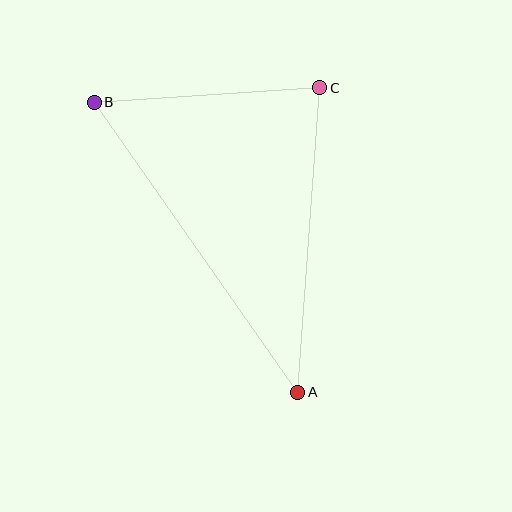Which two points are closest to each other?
Points B and C are closest to each other.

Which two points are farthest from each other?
Points A and B are farthest from each other.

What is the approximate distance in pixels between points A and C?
The distance between A and C is approximately 305 pixels.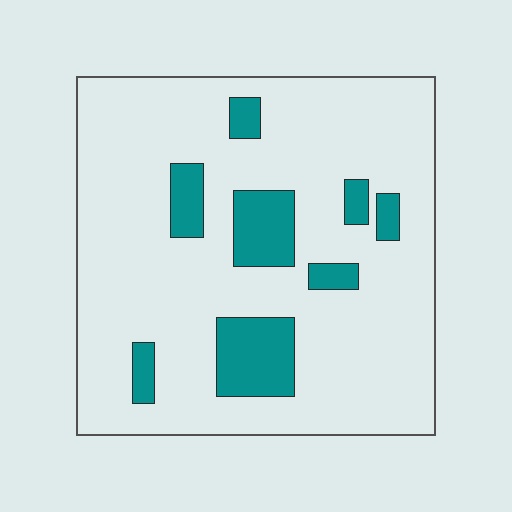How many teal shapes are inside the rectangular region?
8.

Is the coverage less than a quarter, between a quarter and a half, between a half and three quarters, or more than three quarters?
Less than a quarter.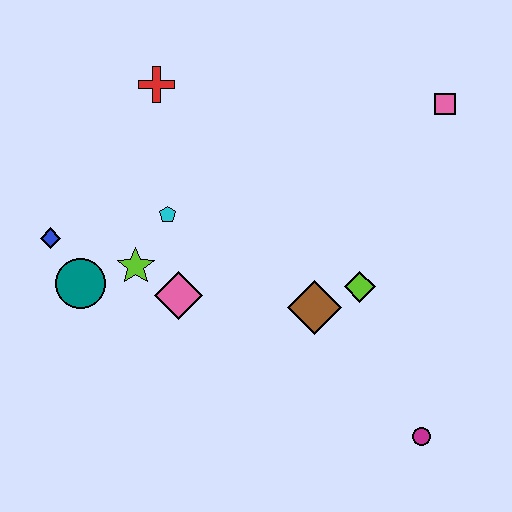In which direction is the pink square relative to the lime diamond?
The pink square is above the lime diamond.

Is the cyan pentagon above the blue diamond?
Yes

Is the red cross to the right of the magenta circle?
No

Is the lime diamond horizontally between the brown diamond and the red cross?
No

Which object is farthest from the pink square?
The blue diamond is farthest from the pink square.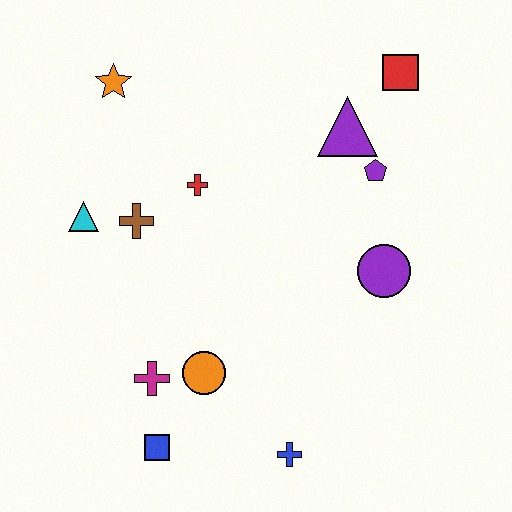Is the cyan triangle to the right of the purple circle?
No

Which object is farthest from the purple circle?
The orange star is farthest from the purple circle.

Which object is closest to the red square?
The purple triangle is closest to the red square.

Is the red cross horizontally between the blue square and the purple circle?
Yes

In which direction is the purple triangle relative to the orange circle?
The purple triangle is above the orange circle.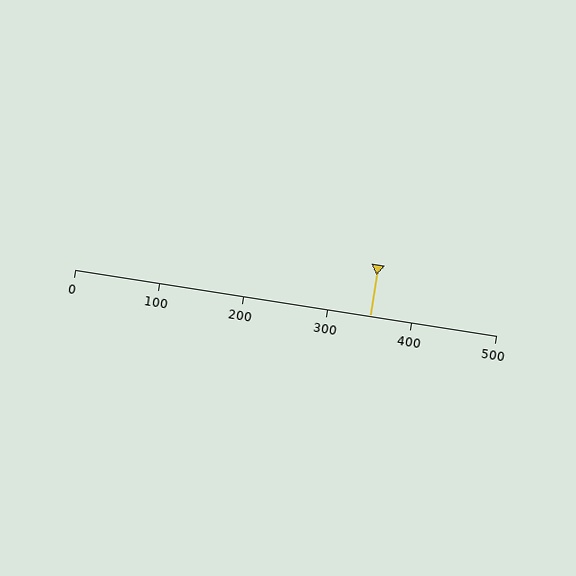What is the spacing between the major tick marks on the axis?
The major ticks are spaced 100 apart.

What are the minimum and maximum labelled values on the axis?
The axis runs from 0 to 500.